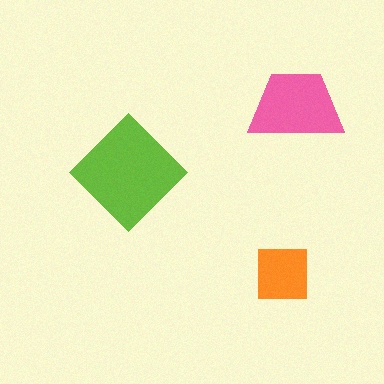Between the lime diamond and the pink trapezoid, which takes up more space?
The lime diamond.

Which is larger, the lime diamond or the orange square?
The lime diamond.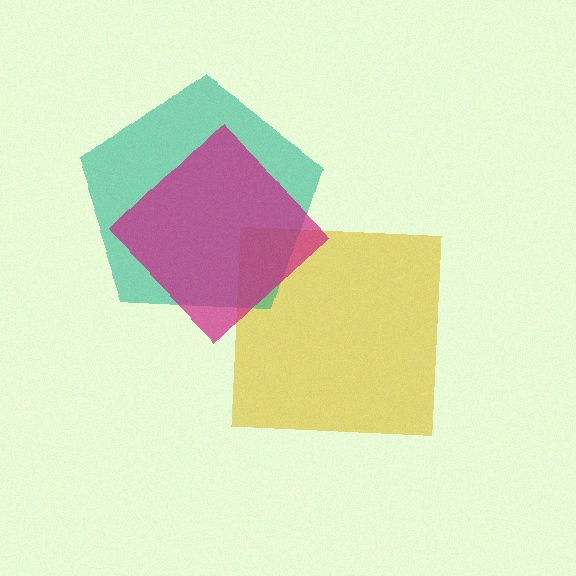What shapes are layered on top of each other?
The layered shapes are: a yellow square, a teal pentagon, a magenta diamond.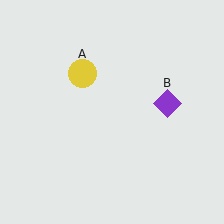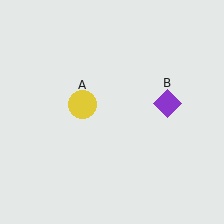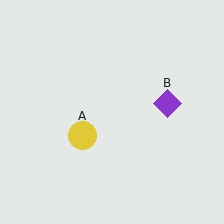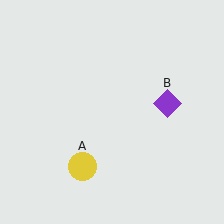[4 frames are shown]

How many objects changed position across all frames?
1 object changed position: yellow circle (object A).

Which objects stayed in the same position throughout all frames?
Purple diamond (object B) remained stationary.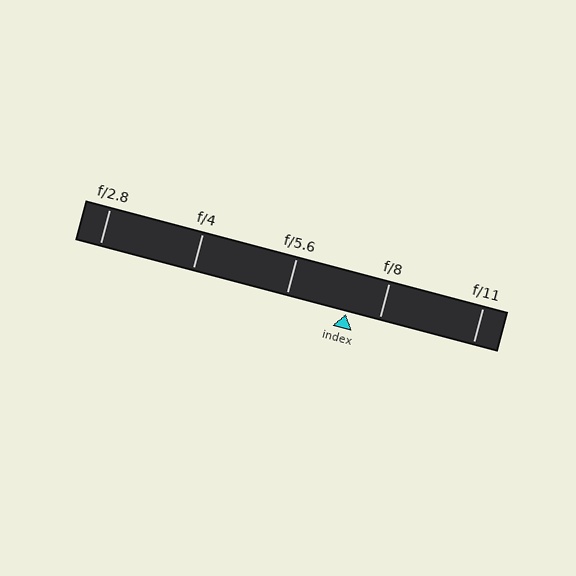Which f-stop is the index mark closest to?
The index mark is closest to f/8.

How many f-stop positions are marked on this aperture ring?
There are 5 f-stop positions marked.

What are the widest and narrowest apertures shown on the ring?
The widest aperture shown is f/2.8 and the narrowest is f/11.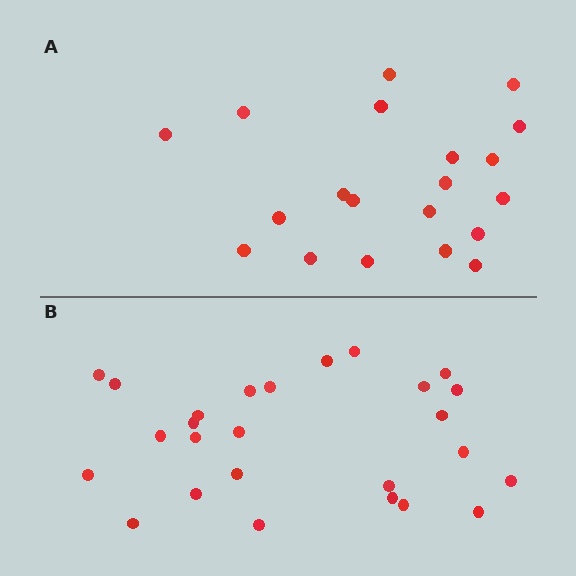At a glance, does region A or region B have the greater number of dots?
Region B (the bottom region) has more dots.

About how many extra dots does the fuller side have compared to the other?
Region B has about 6 more dots than region A.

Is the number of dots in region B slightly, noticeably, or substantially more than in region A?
Region B has noticeably more, but not dramatically so. The ratio is roughly 1.3 to 1.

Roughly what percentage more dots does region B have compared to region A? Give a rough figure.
About 30% more.